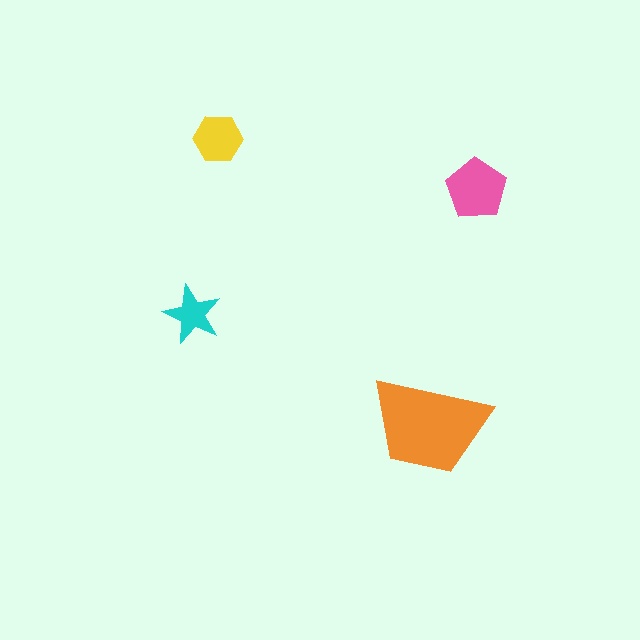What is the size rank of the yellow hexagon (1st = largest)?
3rd.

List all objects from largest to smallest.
The orange trapezoid, the pink pentagon, the yellow hexagon, the cyan star.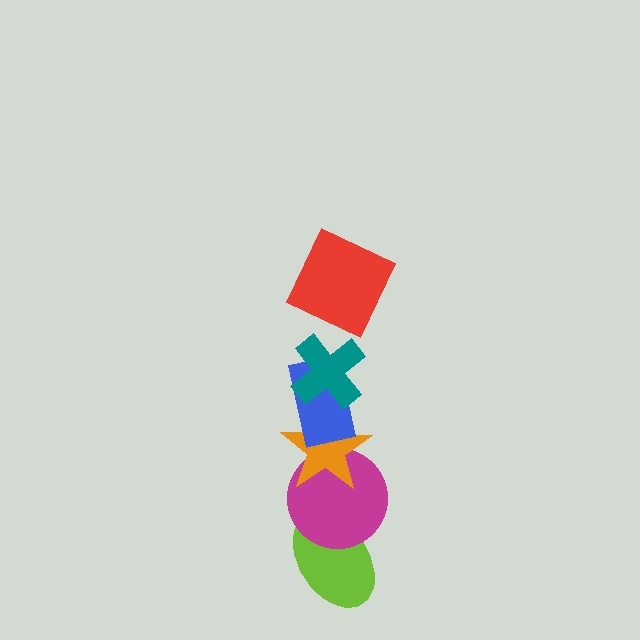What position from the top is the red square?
The red square is 1st from the top.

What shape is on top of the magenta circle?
The orange star is on top of the magenta circle.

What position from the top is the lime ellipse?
The lime ellipse is 6th from the top.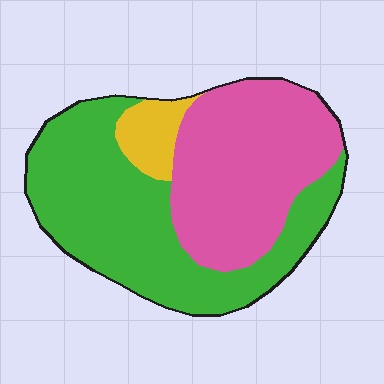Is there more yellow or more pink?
Pink.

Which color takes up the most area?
Green, at roughly 50%.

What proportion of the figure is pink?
Pink takes up about two fifths (2/5) of the figure.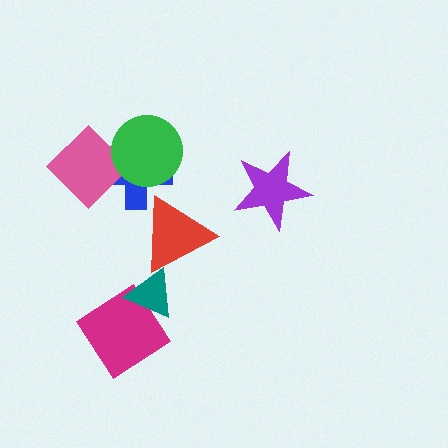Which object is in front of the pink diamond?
The green circle is in front of the pink diamond.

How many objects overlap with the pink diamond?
2 objects overlap with the pink diamond.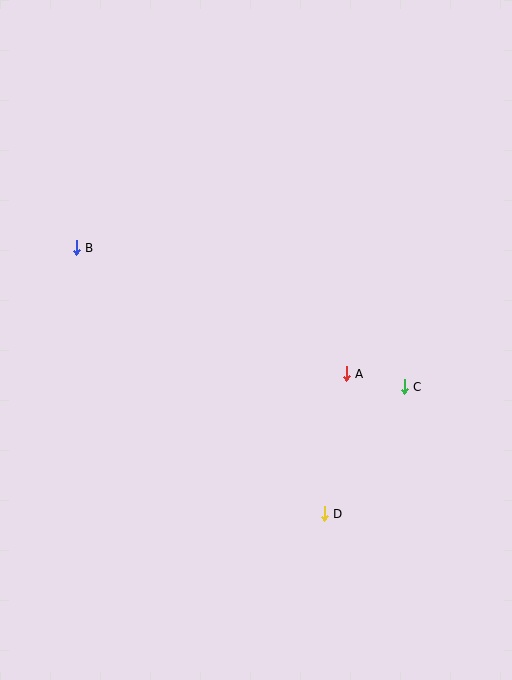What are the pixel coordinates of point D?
Point D is at (324, 514).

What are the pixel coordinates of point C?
Point C is at (404, 387).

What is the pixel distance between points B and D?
The distance between B and D is 364 pixels.